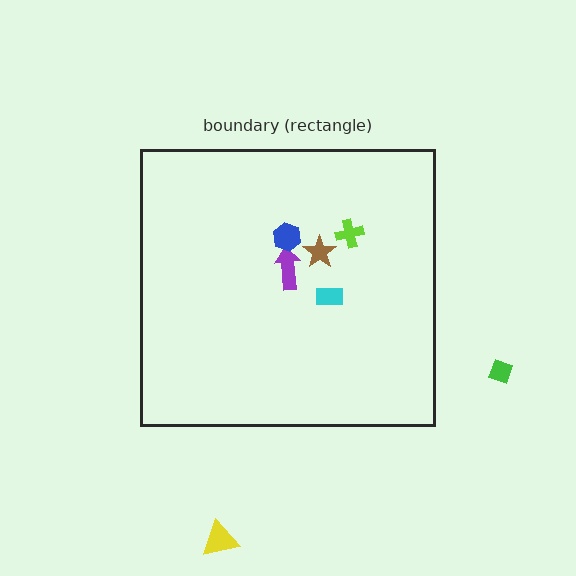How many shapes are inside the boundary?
5 inside, 2 outside.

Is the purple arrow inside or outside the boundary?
Inside.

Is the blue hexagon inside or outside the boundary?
Inside.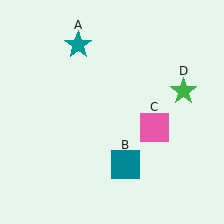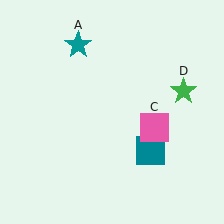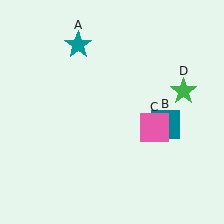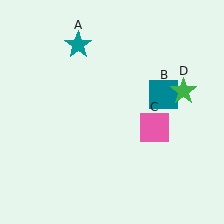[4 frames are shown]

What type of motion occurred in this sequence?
The teal square (object B) rotated counterclockwise around the center of the scene.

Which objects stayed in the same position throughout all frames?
Teal star (object A) and pink square (object C) and green star (object D) remained stationary.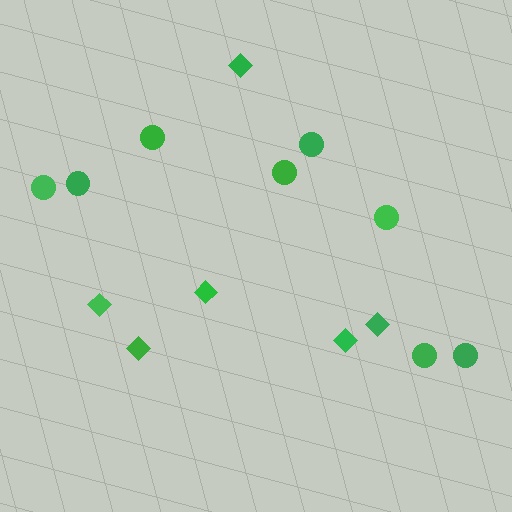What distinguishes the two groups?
There are 2 groups: one group of diamonds (6) and one group of circles (8).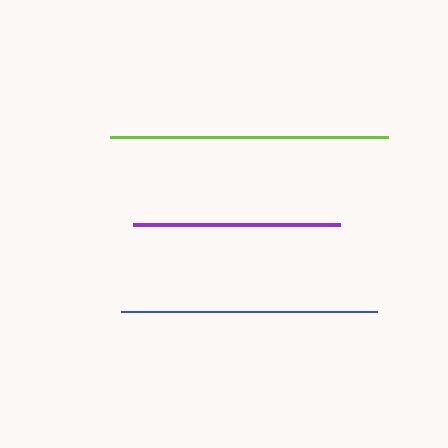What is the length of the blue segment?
The blue segment is approximately 256 pixels long.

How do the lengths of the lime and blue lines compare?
The lime and blue lines are approximately the same length.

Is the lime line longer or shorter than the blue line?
The lime line is longer than the blue line.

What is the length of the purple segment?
The purple segment is approximately 207 pixels long.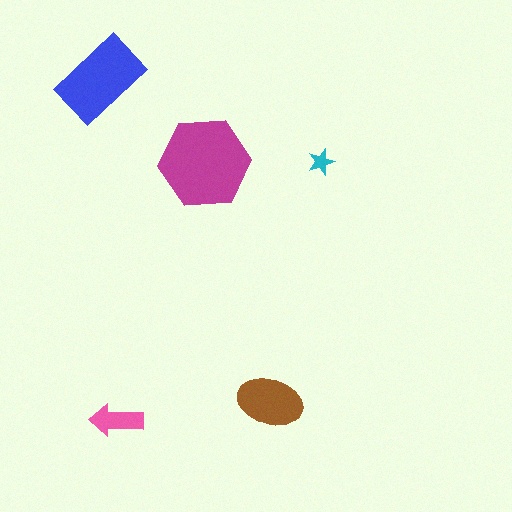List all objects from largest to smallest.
The magenta hexagon, the blue rectangle, the brown ellipse, the pink arrow, the cyan star.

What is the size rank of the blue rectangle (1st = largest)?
2nd.